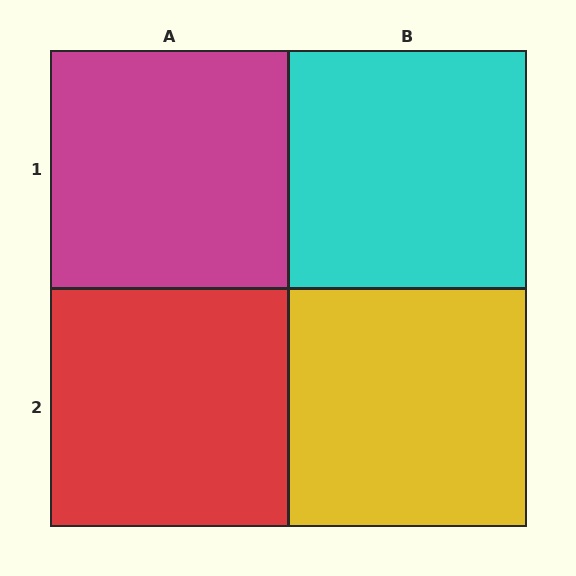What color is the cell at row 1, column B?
Cyan.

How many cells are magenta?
1 cell is magenta.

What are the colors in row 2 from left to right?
Red, yellow.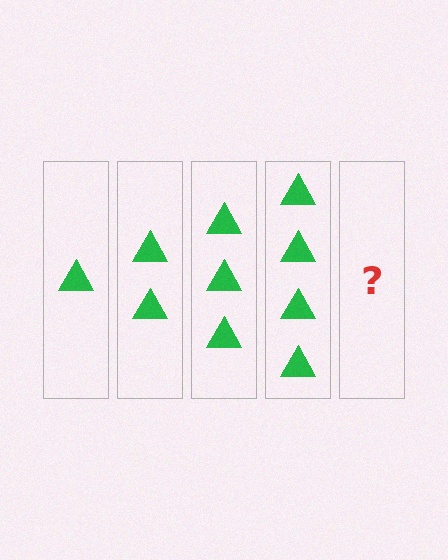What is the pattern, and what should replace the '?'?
The pattern is that each step adds one more triangle. The '?' should be 5 triangles.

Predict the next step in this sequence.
The next step is 5 triangles.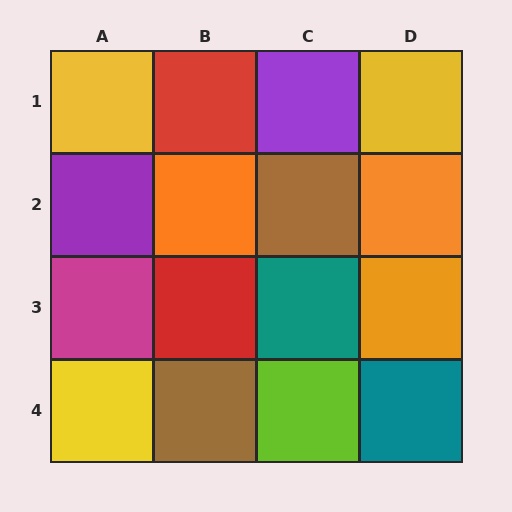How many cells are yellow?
3 cells are yellow.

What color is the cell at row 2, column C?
Brown.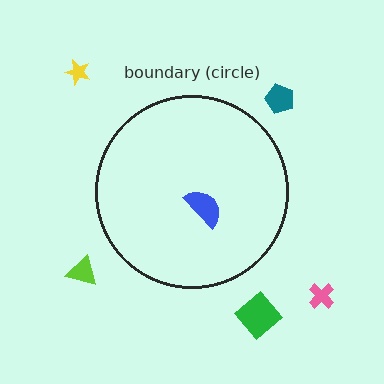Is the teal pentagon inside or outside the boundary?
Outside.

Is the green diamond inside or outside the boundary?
Outside.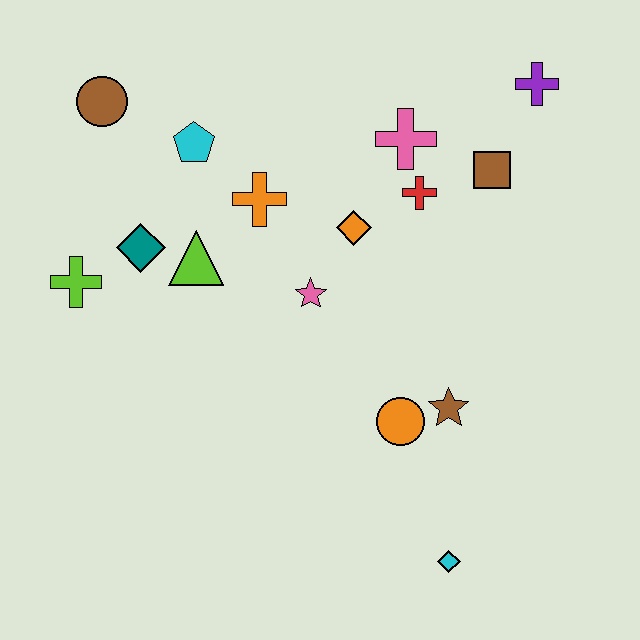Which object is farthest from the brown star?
The brown circle is farthest from the brown star.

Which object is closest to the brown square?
The red cross is closest to the brown square.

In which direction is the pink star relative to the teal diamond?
The pink star is to the right of the teal diamond.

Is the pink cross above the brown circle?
No